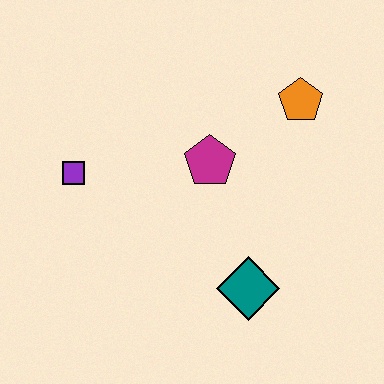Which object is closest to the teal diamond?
The magenta pentagon is closest to the teal diamond.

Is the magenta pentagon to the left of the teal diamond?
Yes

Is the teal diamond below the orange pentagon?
Yes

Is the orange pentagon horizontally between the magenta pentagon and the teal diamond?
No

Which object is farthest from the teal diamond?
The purple square is farthest from the teal diamond.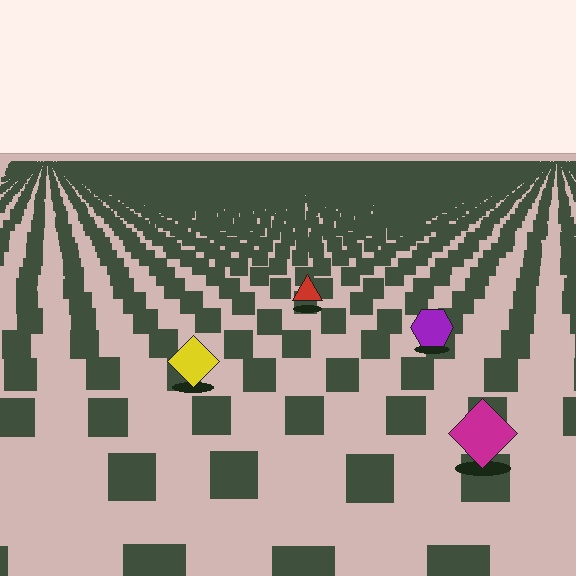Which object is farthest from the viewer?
The red triangle is farthest from the viewer. It appears smaller and the ground texture around it is denser.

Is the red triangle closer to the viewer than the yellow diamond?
No. The yellow diamond is closer — you can tell from the texture gradient: the ground texture is coarser near it.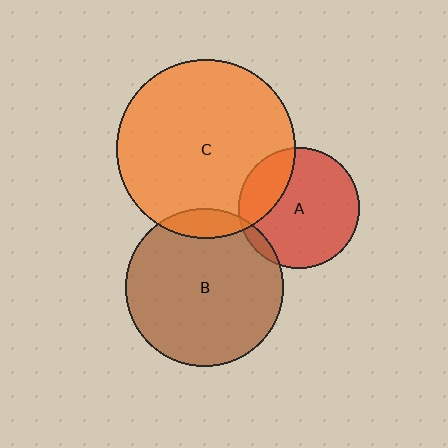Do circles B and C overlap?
Yes.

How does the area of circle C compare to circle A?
Approximately 2.2 times.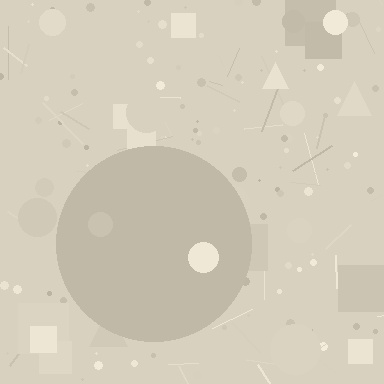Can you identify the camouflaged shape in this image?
The camouflaged shape is a circle.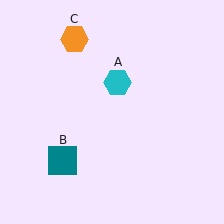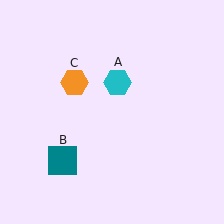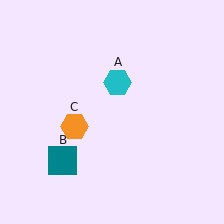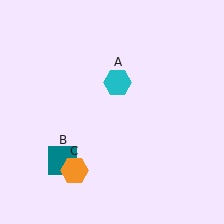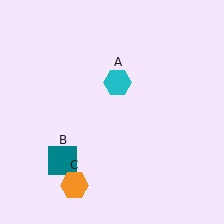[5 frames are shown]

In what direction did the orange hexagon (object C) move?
The orange hexagon (object C) moved down.